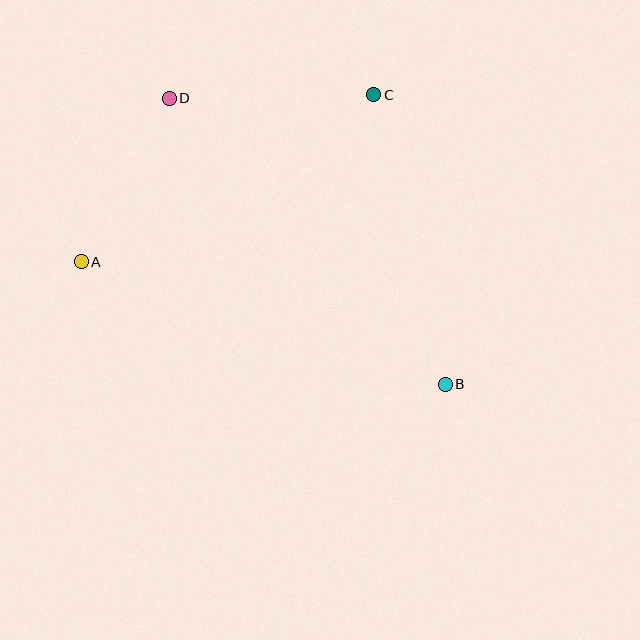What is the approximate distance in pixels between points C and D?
The distance between C and D is approximately 205 pixels.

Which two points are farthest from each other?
Points B and D are farthest from each other.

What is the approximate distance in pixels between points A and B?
The distance between A and B is approximately 384 pixels.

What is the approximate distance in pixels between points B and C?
The distance between B and C is approximately 298 pixels.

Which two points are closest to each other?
Points A and D are closest to each other.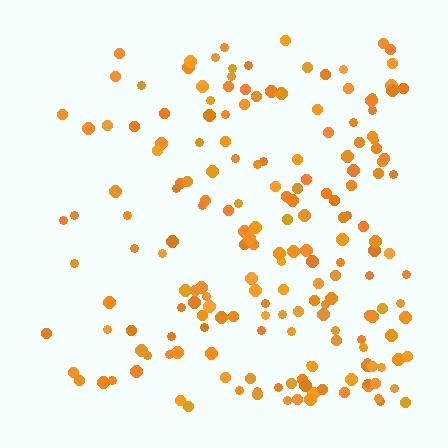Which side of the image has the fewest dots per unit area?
The left.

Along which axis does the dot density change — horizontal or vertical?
Horizontal.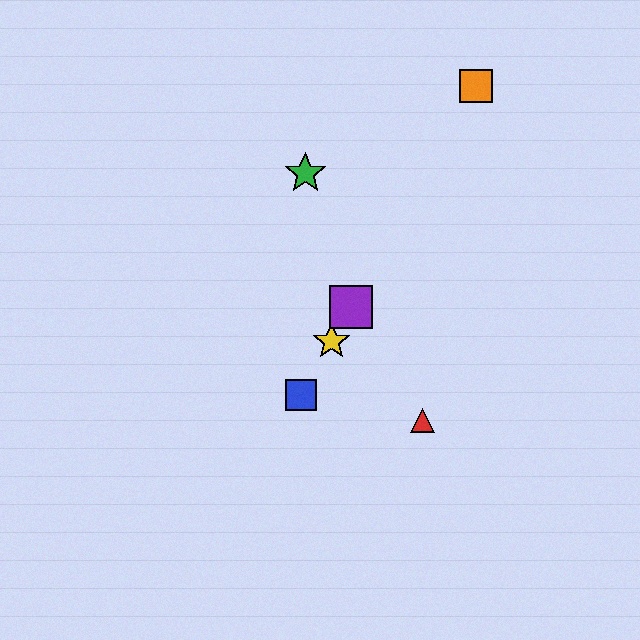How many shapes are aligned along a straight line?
4 shapes (the blue square, the yellow star, the purple square, the orange square) are aligned along a straight line.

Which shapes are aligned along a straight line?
The blue square, the yellow star, the purple square, the orange square are aligned along a straight line.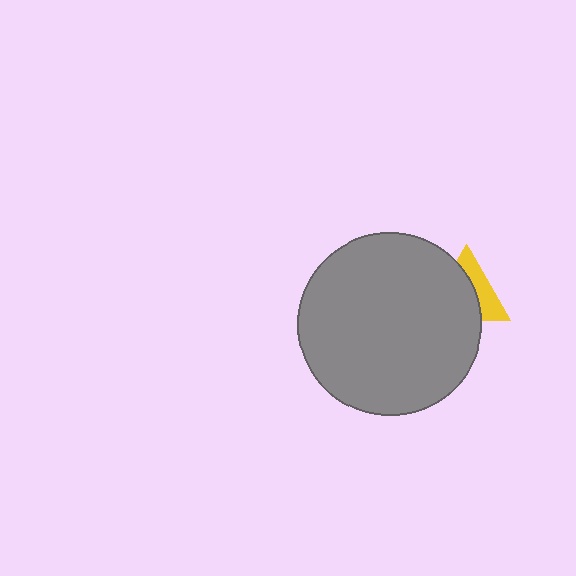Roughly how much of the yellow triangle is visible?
A small part of it is visible (roughly 39%).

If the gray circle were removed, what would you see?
You would see the complete yellow triangle.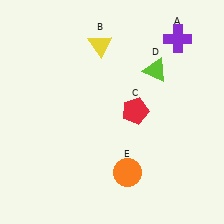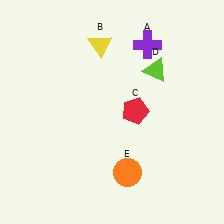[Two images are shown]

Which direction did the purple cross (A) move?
The purple cross (A) moved left.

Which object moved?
The purple cross (A) moved left.